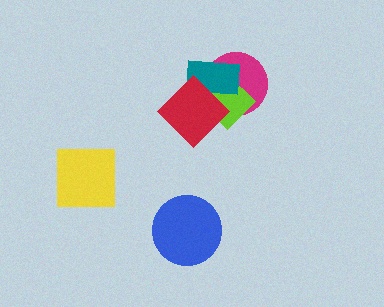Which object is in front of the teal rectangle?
The red diamond is in front of the teal rectangle.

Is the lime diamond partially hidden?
Yes, it is partially covered by another shape.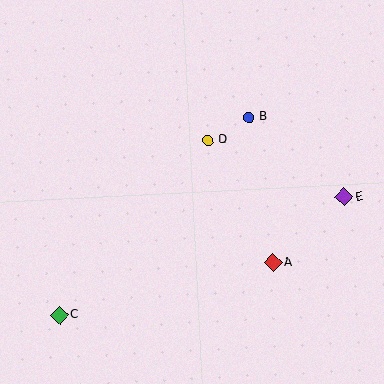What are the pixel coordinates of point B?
Point B is at (248, 117).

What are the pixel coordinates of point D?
Point D is at (208, 140).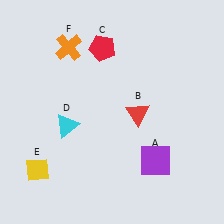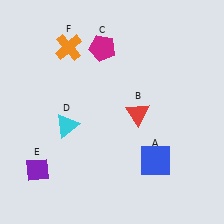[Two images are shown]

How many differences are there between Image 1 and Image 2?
There are 3 differences between the two images.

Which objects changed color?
A changed from purple to blue. C changed from red to magenta. E changed from yellow to purple.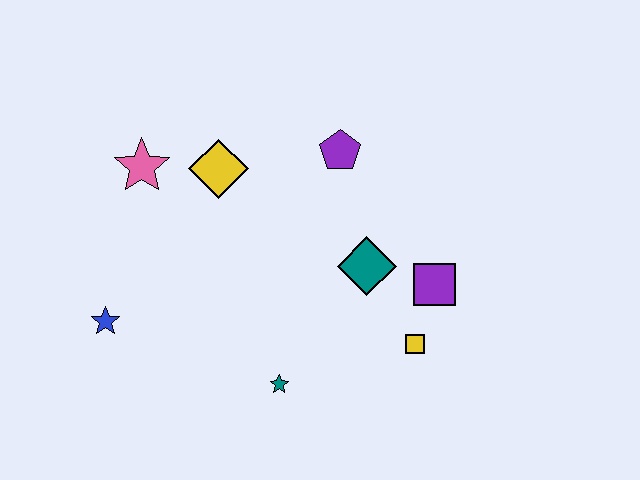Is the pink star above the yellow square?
Yes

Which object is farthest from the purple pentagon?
The blue star is farthest from the purple pentagon.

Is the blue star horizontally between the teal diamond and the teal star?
No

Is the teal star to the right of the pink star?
Yes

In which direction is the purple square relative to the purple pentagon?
The purple square is below the purple pentagon.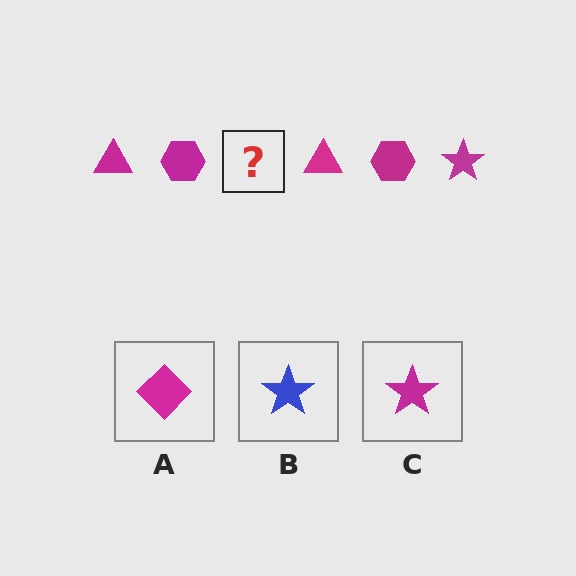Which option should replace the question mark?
Option C.